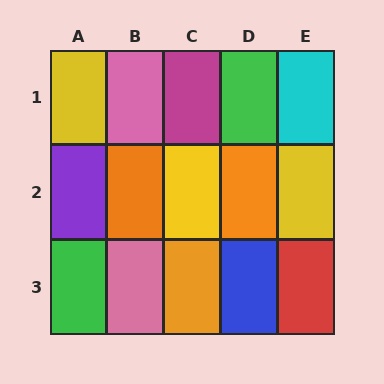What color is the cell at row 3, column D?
Blue.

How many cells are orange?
3 cells are orange.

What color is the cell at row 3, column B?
Pink.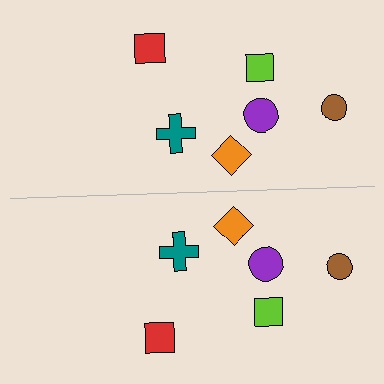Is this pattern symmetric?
Yes, this pattern has bilateral (reflection) symmetry.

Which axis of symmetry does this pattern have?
The pattern has a horizontal axis of symmetry running through the center of the image.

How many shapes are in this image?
There are 12 shapes in this image.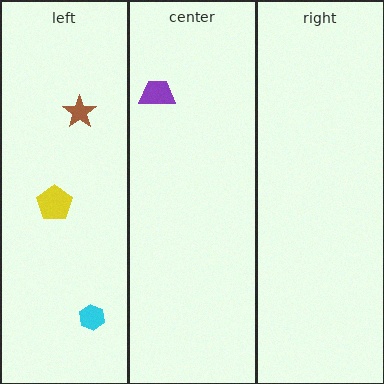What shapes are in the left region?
The brown star, the yellow pentagon, the cyan hexagon.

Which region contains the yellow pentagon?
The left region.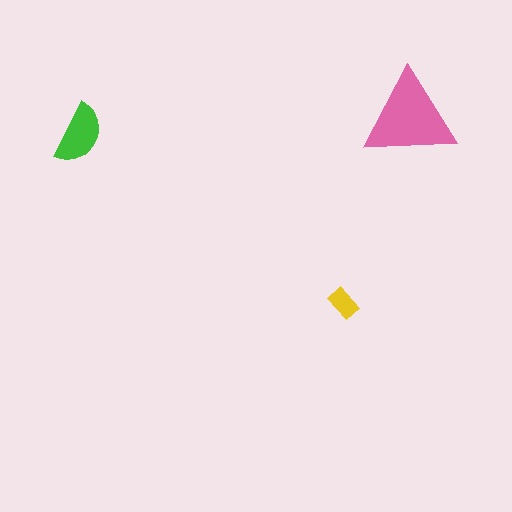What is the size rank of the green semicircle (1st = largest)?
2nd.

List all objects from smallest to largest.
The yellow rectangle, the green semicircle, the pink triangle.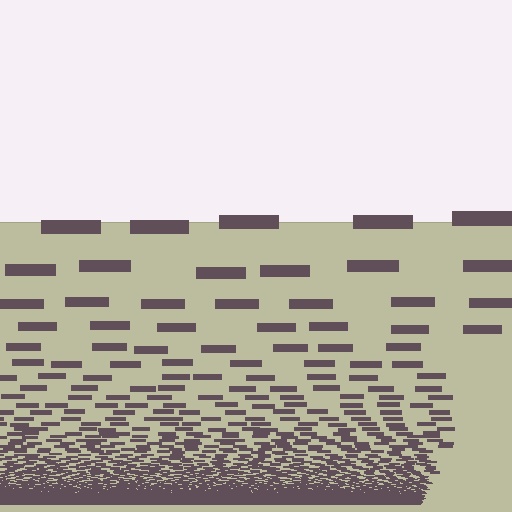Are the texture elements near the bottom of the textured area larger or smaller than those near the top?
Smaller. The gradient is inverted — elements near the bottom are smaller and denser.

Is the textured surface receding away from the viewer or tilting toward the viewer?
The surface appears to tilt toward the viewer. Texture elements get larger and sparser toward the top.